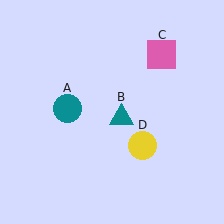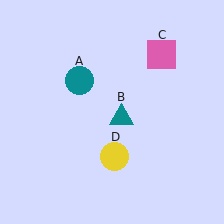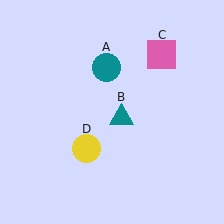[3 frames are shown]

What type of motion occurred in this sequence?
The teal circle (object A), yellow circle (object D) rotated clockwise around the center of the scene.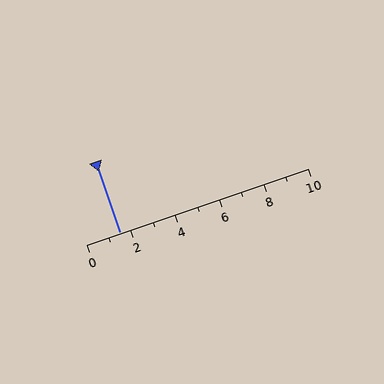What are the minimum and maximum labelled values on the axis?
The axis runs from 0 to 10.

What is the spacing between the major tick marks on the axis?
The major ticks are spaced 2 apart.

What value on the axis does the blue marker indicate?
The marker indicates approximately 1.5.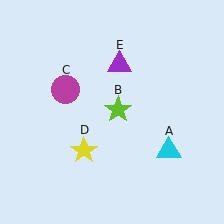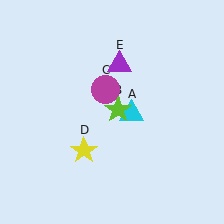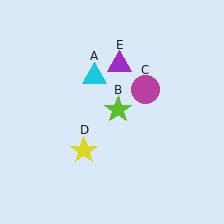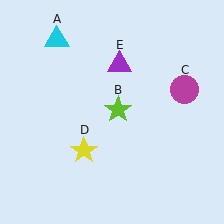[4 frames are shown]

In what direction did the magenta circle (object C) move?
The magenta circle (object C) moved right.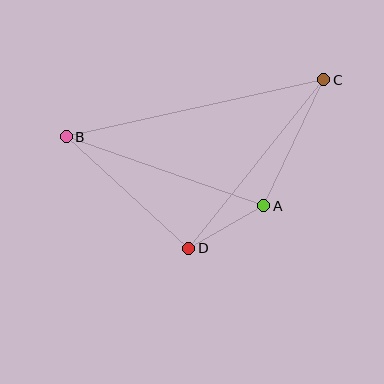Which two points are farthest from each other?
Points B and C are farthest from each other.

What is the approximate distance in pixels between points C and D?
The distance between C and D is approximately 216 pixels.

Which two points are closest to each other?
Points A and D are closest to each other.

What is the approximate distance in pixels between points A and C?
The distance between A and C is approximately 139 pixels.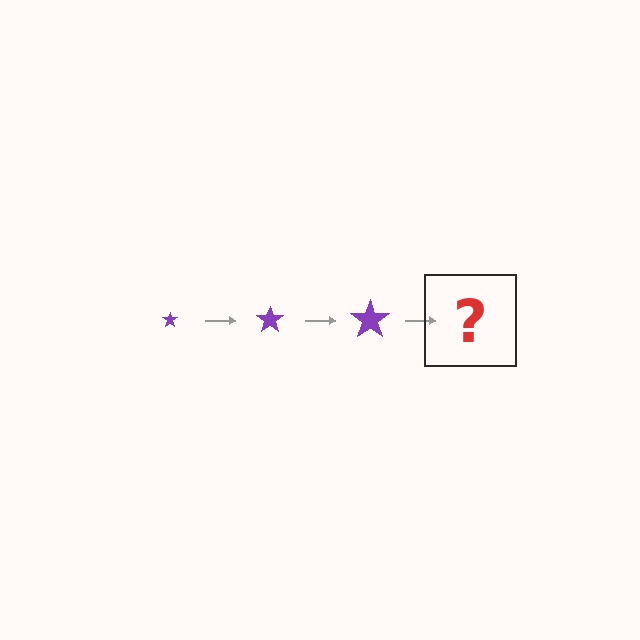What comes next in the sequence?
The next element should be a purple star, larger than the previous one.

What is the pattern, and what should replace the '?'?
The pattern is that the star gets progressively larger each step. The '?' should be a purple star, larger than the previous one.